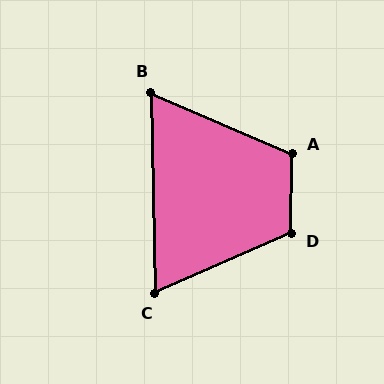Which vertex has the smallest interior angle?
B, at approximately 66 degrees.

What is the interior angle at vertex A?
Approximately 112 degrees (obtuse).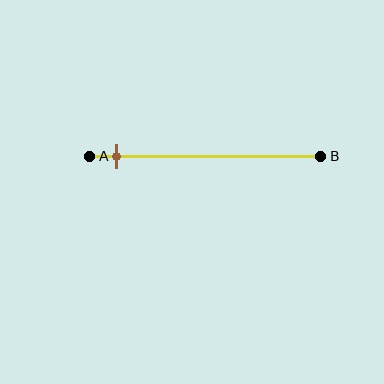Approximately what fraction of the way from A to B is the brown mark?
The brown mark is approximately 10% of the way from A to B.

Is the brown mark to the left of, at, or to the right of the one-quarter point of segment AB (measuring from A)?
The brown mark is to the left of the one-quarter point of segment AB.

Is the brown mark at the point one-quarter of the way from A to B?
No, the mark is at about 10% from A, not at the 25% one-quarter point.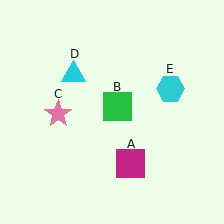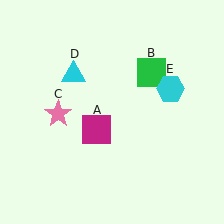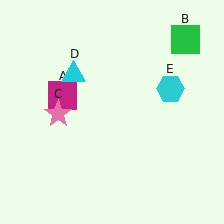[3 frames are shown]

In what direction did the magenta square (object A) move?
The magenta square (object A) moved up and to the left.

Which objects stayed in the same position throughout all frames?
Pink star (object C) and cyan triangle (object D) and cyan hexagon (object E) remained stationary.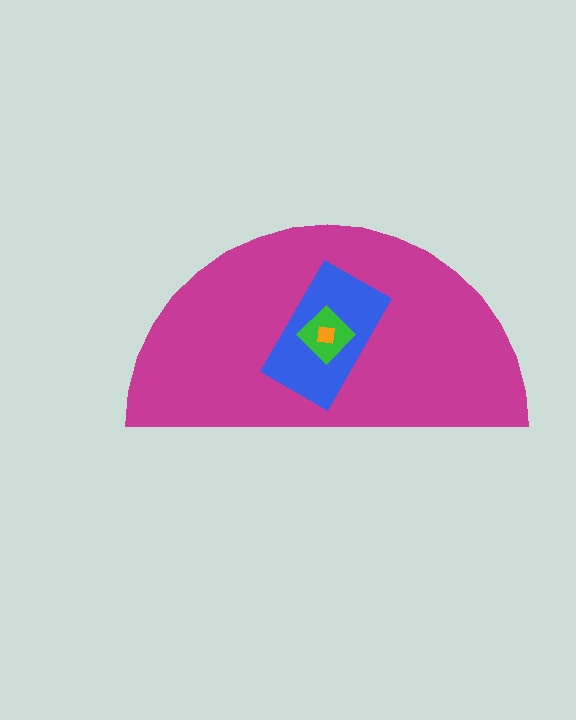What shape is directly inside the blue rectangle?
The green diamond.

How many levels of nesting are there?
4.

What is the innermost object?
The orange square.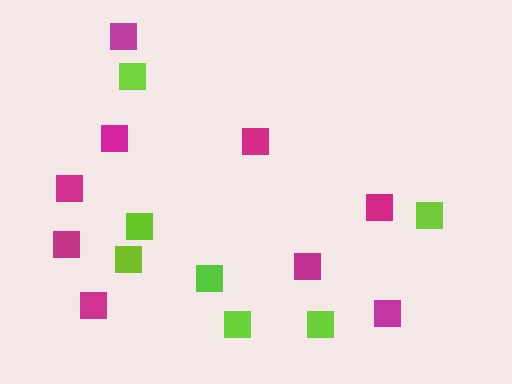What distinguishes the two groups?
There are 2 groups: one group of magenta squares (9) and one group of lime squares (7).